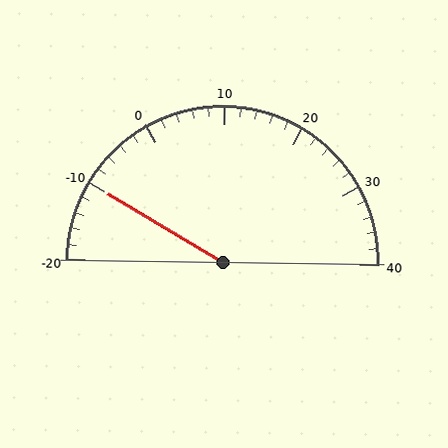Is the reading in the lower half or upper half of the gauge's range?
The reading is in the lower half of the range (-20 to 40).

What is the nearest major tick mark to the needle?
The nearest major tick mark is -10.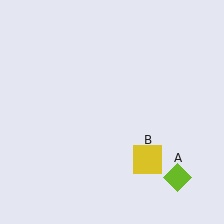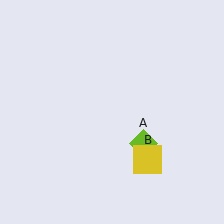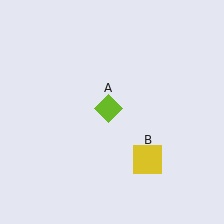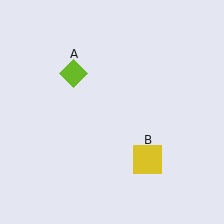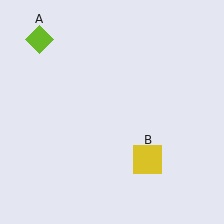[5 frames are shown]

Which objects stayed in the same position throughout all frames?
Yellow square (object B) remained stationary.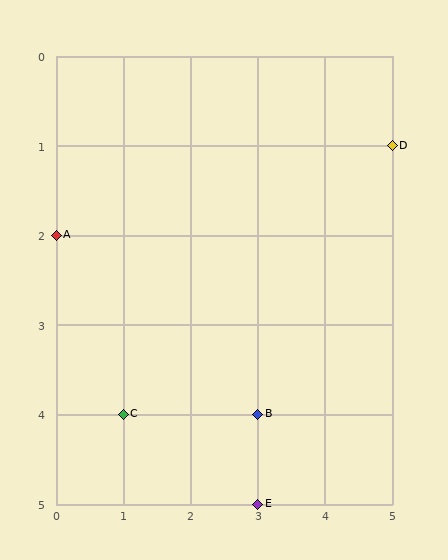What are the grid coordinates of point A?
Point A is at grid coordinates (0, 2).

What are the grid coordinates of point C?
Point C is at grid coordinates (1, 4).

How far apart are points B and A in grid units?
Points B and A are 3 columns and 2 rows apart (about 3.6 grid units diagonally).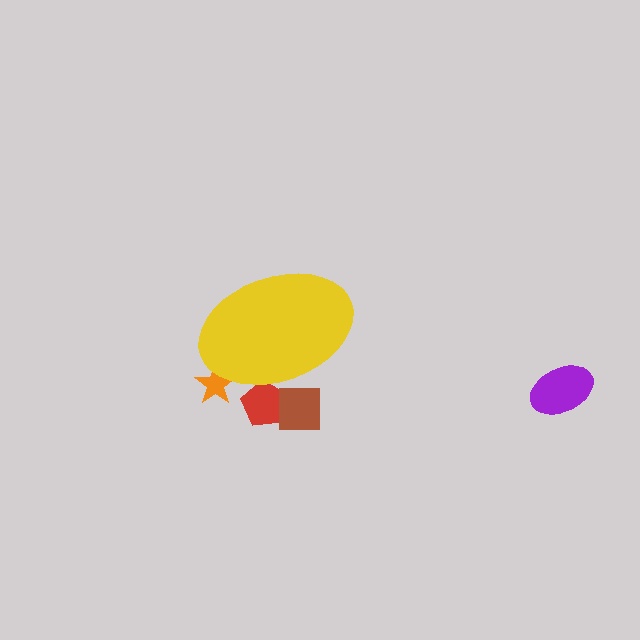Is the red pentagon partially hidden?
Yes, the red pentagon is partially hidden behind the yellow ellipse.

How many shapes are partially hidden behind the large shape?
3 shapes are partially hidden.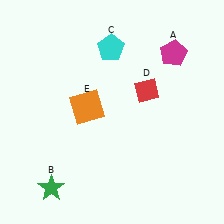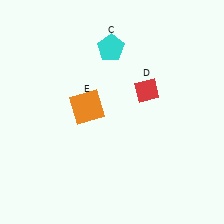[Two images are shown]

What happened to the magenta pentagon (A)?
The magenta pentagon (A) was removed in Image 2. It was in the top-right area of Image 1.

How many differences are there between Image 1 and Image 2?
There are 2 differences between the two images.